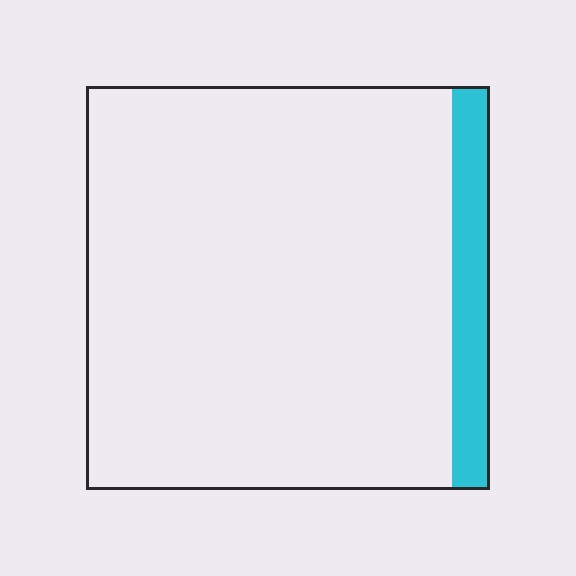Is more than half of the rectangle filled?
No.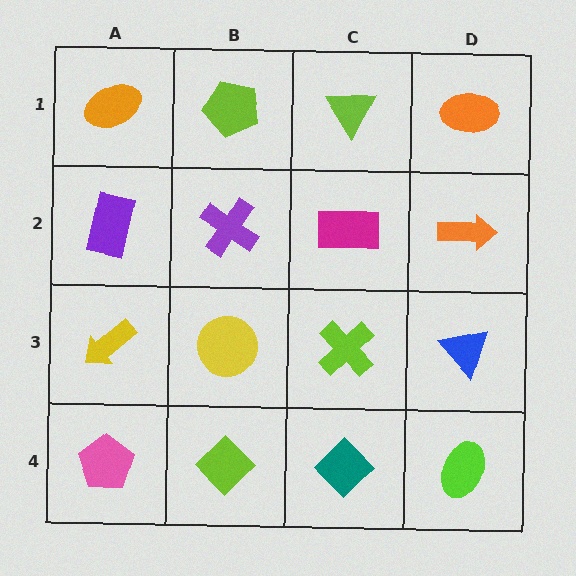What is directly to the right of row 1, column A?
A lime pentagon.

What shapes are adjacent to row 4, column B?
A yellow circle (row 3, column B), a pink pentagon (row 4, column A), a teal diamond (row 4, column C).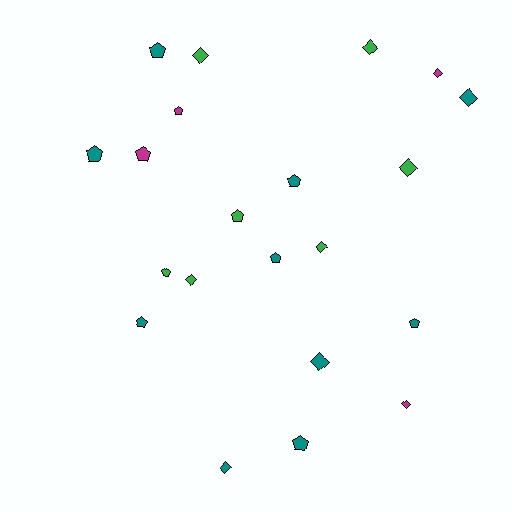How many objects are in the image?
There are 21 objects.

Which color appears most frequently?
Teal, with 10 objects.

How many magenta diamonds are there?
There are 2 magenta diamonds.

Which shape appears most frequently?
Pentagon, with 11 objects.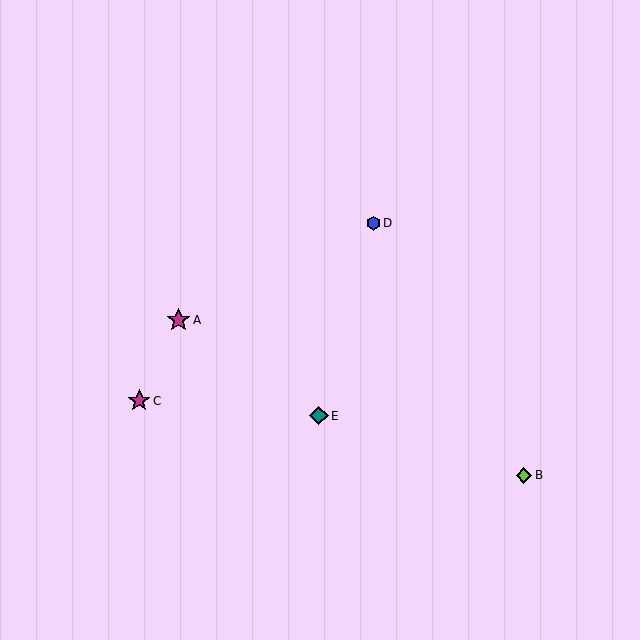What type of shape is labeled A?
Shape A is a magenta star.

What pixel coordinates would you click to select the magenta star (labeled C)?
Click at (139, 401) to select the magenta star C.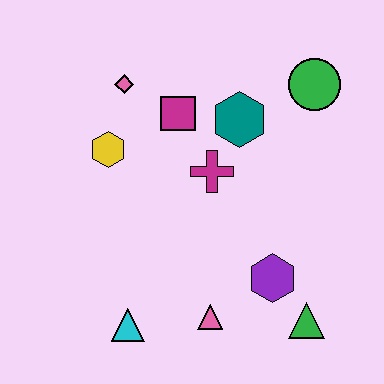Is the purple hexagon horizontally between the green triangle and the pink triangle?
Yes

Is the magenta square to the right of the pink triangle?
No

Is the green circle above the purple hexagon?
Yes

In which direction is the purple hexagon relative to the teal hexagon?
The purple hexagon is below the teal hexagon.